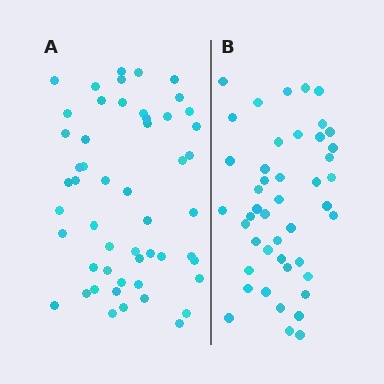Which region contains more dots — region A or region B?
Region A (the left region) has more dots.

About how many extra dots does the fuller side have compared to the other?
Region A has roughly 8 or so more dots than region B.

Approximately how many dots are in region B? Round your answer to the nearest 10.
About 40 dots. (The exact count is 45, which rounds to 40.)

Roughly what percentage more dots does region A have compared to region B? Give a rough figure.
About 15% more.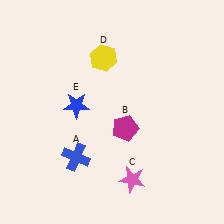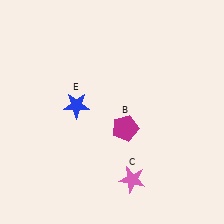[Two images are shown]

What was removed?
The blue cross (A), the yellow hexagon (D) were removed in Image 2.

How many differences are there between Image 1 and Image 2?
There are 2 differences between the two images.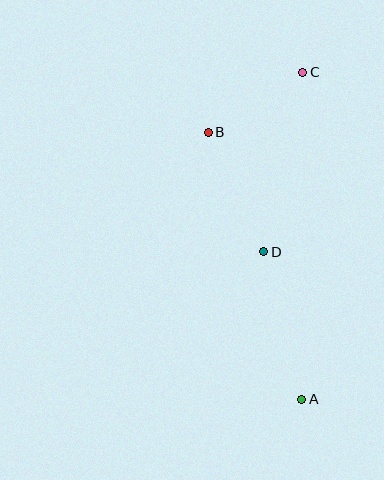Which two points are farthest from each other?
Points A and C are farthest from each other.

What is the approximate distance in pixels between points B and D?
The distance between B and D is approximately 132 pixels.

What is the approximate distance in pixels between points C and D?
The distance between C and D is approximately 184 pixels.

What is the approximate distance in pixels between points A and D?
The distance between A and D is approximately 152 pixels.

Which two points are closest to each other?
Points B and C are closest to each other.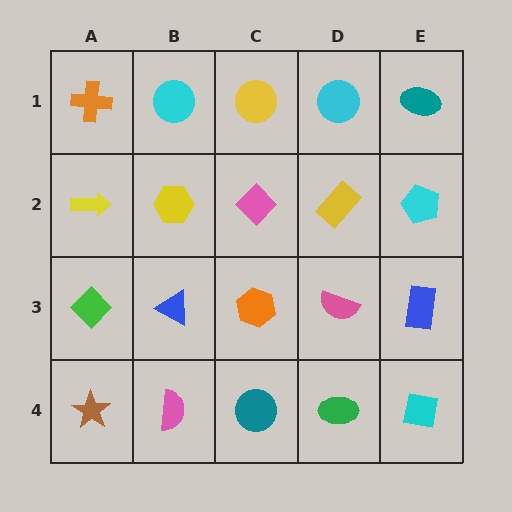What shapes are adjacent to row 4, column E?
A blue rectangle (row 3, column E), a green ellipse (row 4, column D).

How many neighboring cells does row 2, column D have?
4.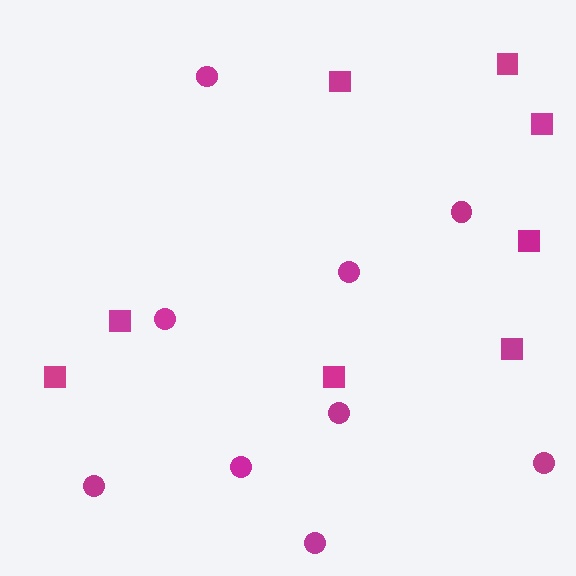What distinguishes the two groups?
There are 2 groups: one group of circles (9) and one group of squares (8).